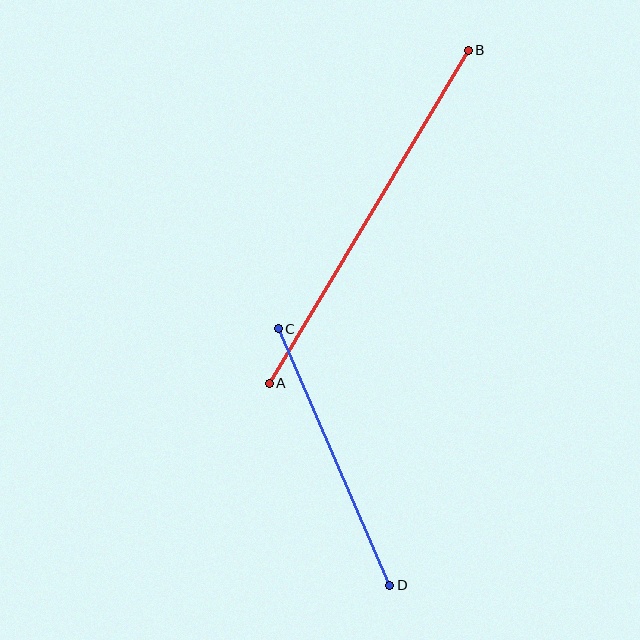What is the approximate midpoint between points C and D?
The midpoint is at approximately (334, 457) pixels.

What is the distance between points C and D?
The distance is approximately 279 pixels.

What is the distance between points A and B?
The distance is approximately 388 pixels.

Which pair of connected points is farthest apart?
Points A and B are farthest apart.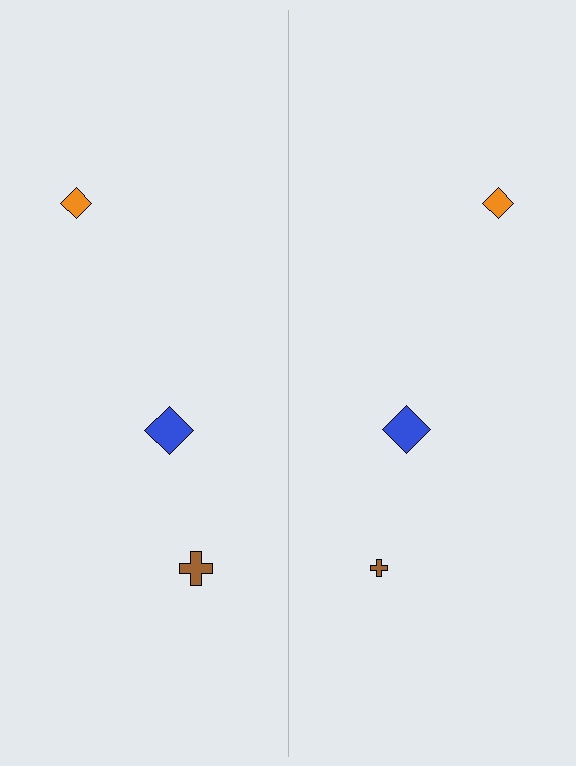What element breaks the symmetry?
The brown cross on the right side has a different size than its mirror counterpart.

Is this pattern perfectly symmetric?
No, the pattern is not perfectly symmetric. The brown cross on the right side has a different size than its mirror counterpart.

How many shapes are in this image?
There are 6 shapes in this image.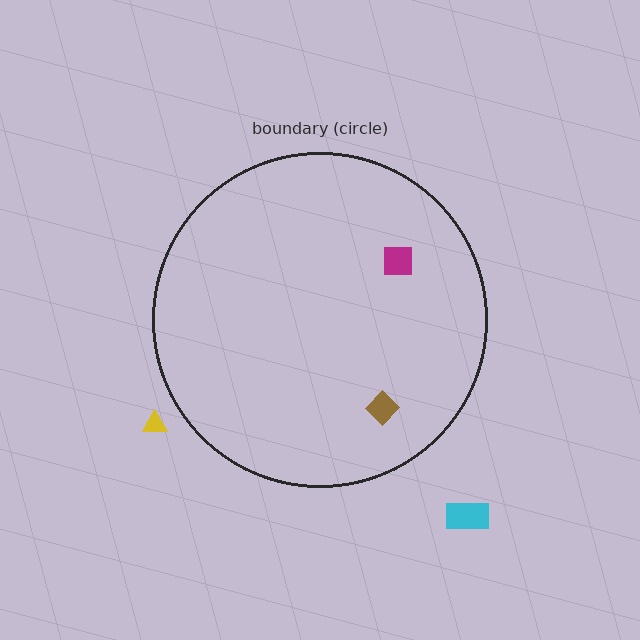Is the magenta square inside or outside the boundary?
Inside.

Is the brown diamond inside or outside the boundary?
Inside.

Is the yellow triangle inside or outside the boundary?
Outside.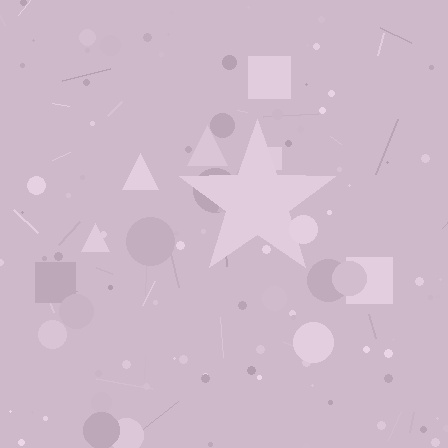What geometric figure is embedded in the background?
A star is embedded in the background.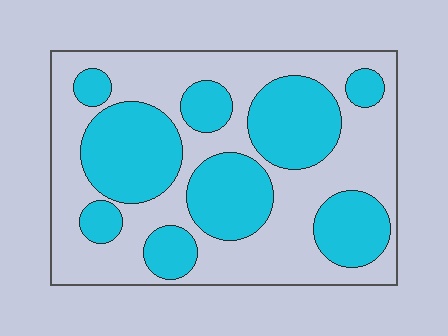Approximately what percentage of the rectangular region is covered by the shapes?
Approximately 40%.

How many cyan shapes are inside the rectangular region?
9.